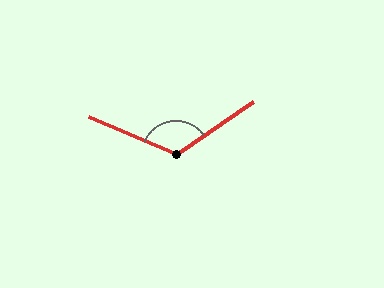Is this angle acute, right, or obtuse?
It is obtuse.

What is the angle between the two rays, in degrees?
Approximately 122 degrees.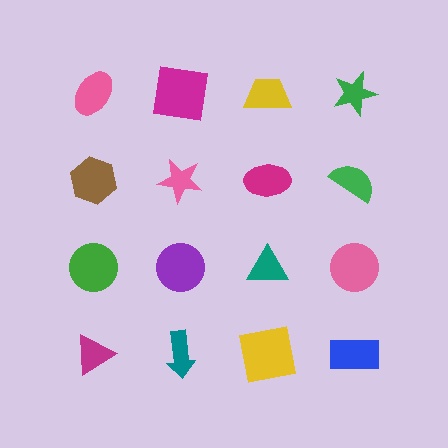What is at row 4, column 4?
A blue rectangle.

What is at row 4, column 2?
A teal arrow.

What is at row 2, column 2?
A pink star.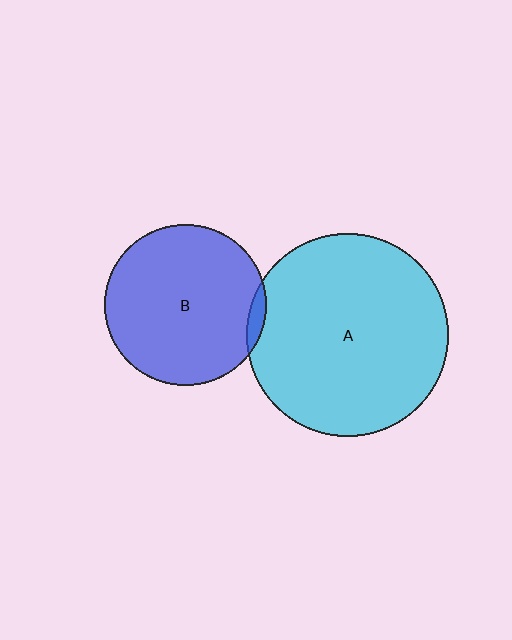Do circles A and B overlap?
Yes.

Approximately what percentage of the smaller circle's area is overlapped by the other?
Approximately 5%.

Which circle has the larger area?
Circle A (cyan).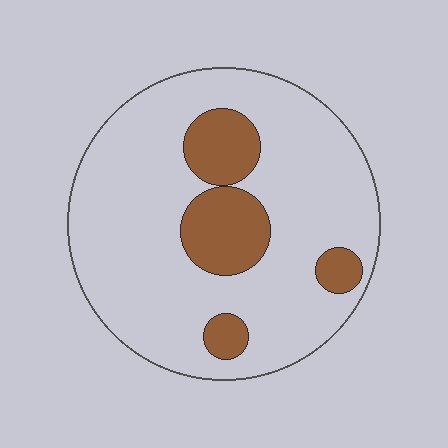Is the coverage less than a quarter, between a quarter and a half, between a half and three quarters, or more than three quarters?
Less than a quarter.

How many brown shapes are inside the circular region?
4.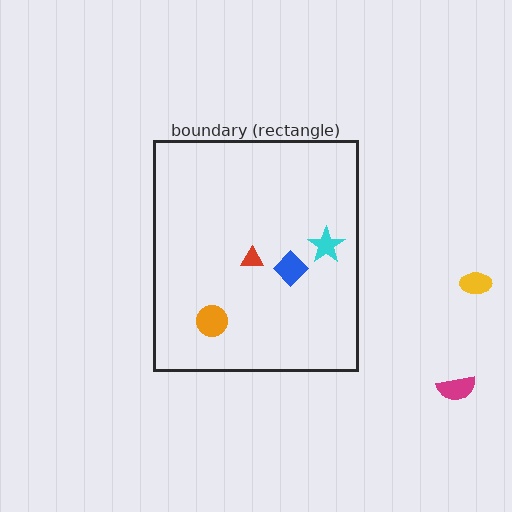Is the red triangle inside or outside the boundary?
Inside.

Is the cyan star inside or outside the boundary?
Inside.